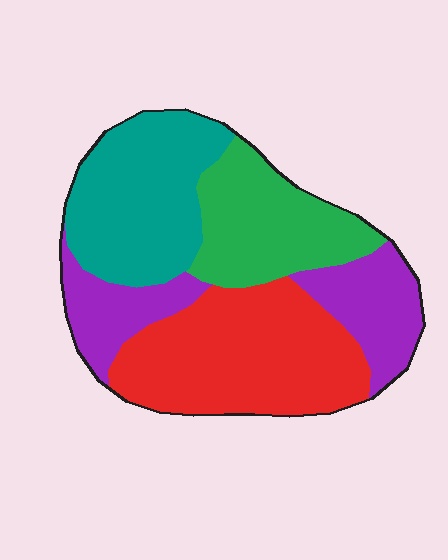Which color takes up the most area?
Red, at roughly 30%.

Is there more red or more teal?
Red.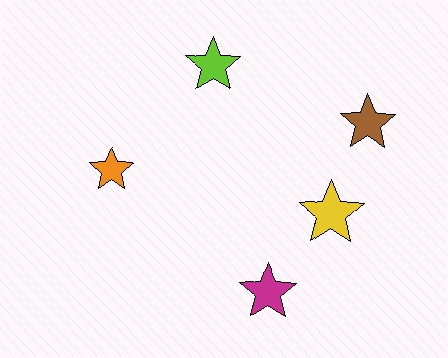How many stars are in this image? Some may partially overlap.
There are 5 stars.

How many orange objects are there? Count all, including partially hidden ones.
There is 1 orange object.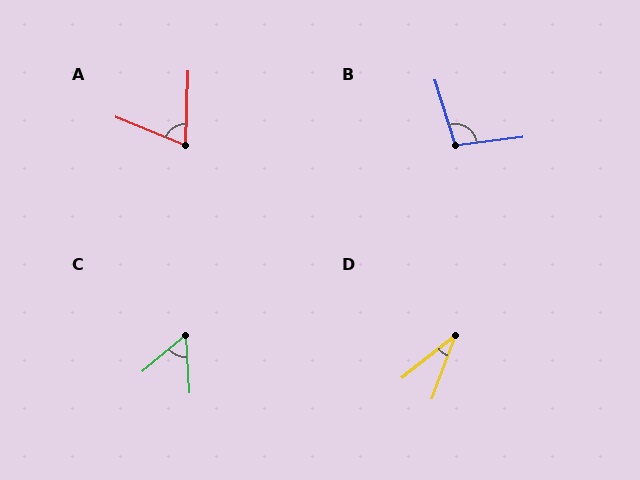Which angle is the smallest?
D, at approximately 31 degrees.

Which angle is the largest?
B, at approximately 101 degrees.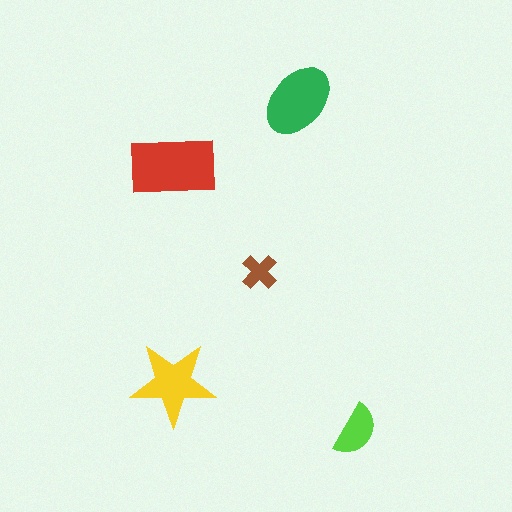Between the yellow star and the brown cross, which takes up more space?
The yellow star.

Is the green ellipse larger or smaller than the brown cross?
Larger.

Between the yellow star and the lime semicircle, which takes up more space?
The yellow star.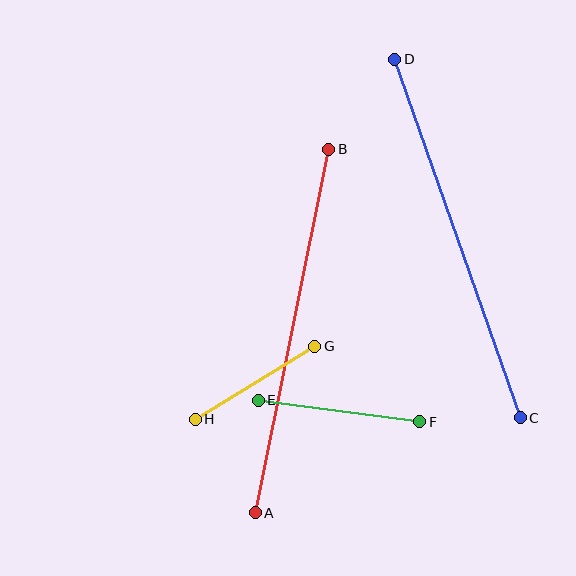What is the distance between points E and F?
The distance is approximately 163 pixels.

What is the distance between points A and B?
The distance is approximately 371 pixels.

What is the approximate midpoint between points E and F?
The midpoint is at approximately (339, 411) pixels.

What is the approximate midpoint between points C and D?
The midpoint is at approximately (458, 239) pixels.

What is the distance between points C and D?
The distance is approximately 380 pixels.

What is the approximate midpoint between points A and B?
The midpoint is at approximately (292, 331) pixels.